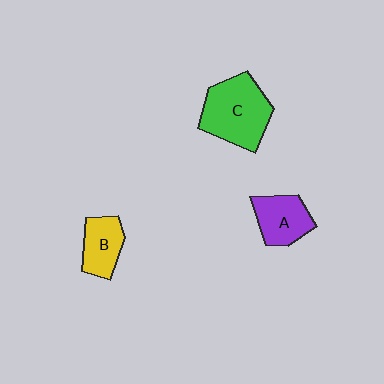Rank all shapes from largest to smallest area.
From largest to smallest: C (green), A (purple), B (yellow).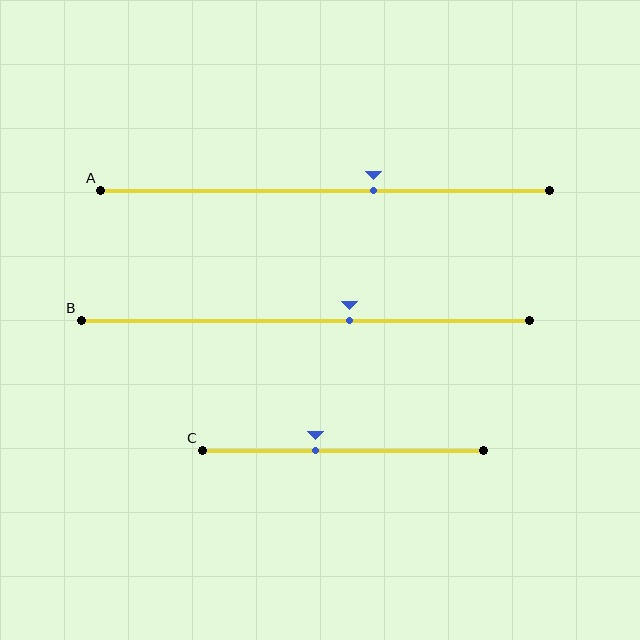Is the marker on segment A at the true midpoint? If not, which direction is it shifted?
No, the marker on segment A is shifted to the right by about 11% of the segment length.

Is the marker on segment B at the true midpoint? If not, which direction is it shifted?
No, the marker on segment B is shifted to the right by about 10% of the segment length.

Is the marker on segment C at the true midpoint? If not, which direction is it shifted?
No, the marker on segment C is shifted to the left by about 10% of the segment length.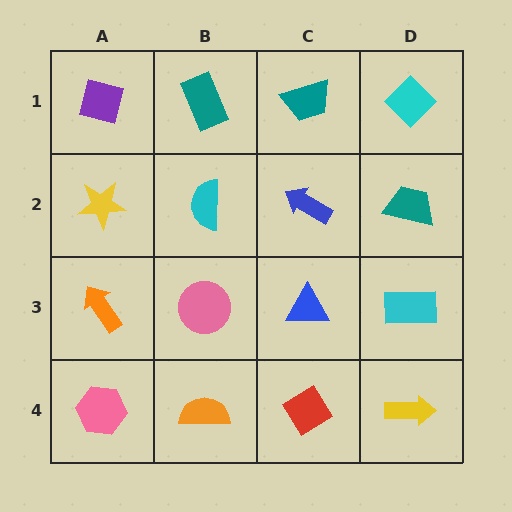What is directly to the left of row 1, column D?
A teal trapezoid.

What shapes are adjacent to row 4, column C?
A blue triangle (row 3, column C), an orange semicircle (row 4, column B), a yellow arrow (row 4, column D).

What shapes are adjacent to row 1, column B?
A cyan semicircle (row 2, column B), a purple square (row 1, column A), a teal trapezoid (row 1, column C).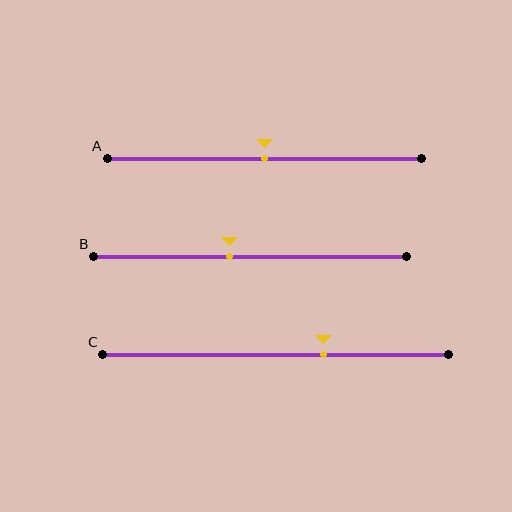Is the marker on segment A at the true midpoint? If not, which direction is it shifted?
Yes, the marker on segment A is at the true midpoint.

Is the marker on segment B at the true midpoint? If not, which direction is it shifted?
No, the marker on segment B is shifted to the left by about 7% of the segment length.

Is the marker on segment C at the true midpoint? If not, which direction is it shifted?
No, the marker on segment C is shifted to the right by about 14% of the segment length.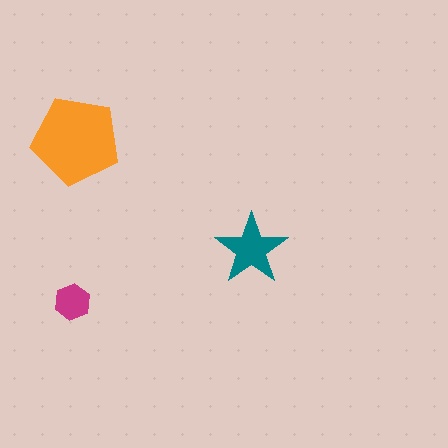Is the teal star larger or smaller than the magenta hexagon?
Larger.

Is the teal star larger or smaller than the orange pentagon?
Smaller.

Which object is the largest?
The orange pentagon.